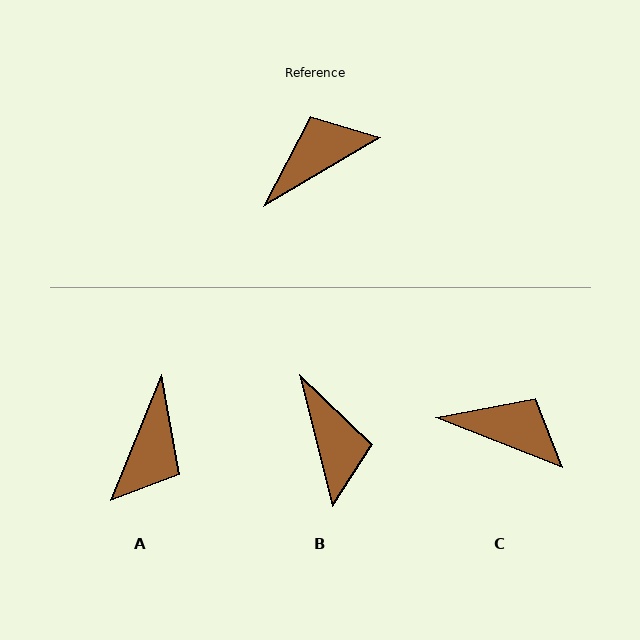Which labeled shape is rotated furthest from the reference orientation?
A, about 143 degrees away.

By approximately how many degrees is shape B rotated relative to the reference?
Approximately 107 degrees clockwise.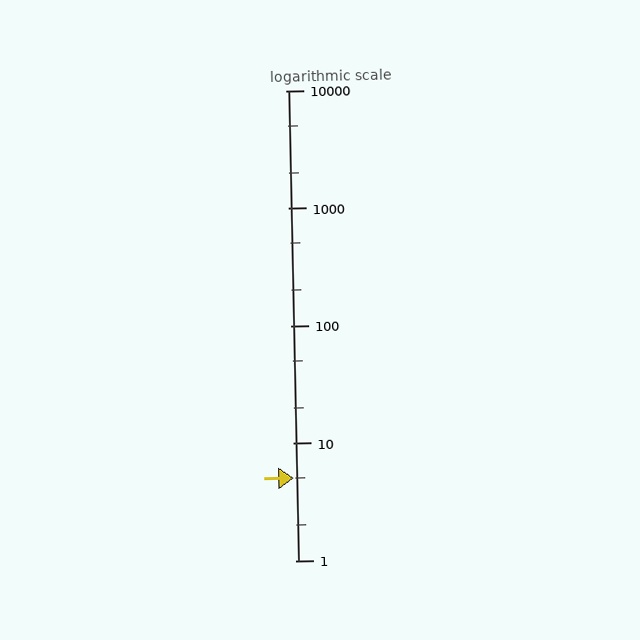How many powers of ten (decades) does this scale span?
The scale spans 4 decades, from 1 to 10000.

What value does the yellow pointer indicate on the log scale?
The pointer indicates approximately 5.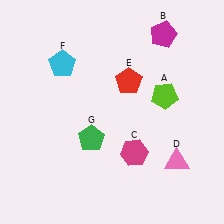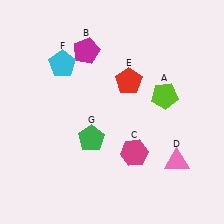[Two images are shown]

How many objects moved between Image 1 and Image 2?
1 object moved between the two images.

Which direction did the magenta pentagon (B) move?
The magenta pentagon (B) moved left.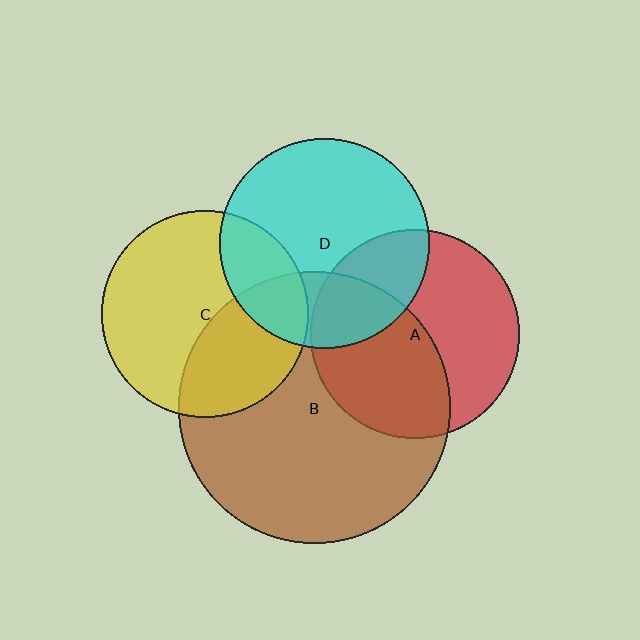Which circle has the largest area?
Circle B (brown).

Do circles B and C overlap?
Yes.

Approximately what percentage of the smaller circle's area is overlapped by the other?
Approximately 35%.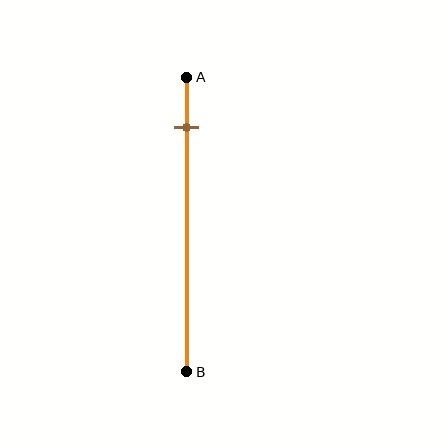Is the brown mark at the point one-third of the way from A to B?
No, the mark is at about 15% from A, not at the 33% one-third point.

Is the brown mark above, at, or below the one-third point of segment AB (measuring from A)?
The brown mark is above the one-third point of segment AB.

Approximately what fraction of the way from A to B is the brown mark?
The brown mark is approximately 15% of the way from A to B.